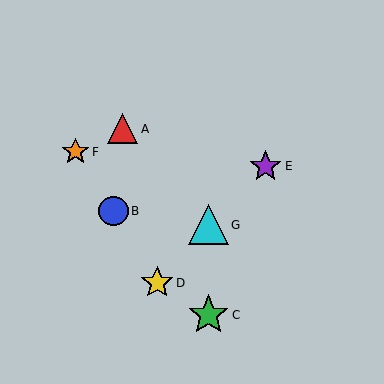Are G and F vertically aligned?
No, G is at x≈209 and F is at x≈75.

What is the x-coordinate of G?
Object G is at x≈209.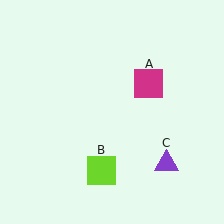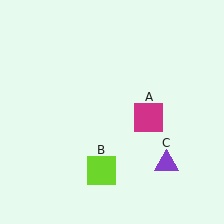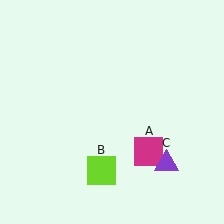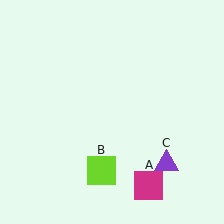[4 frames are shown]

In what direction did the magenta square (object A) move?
The magenta square (object A) moved down.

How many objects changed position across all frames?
1 object changed position: magenta square (object A).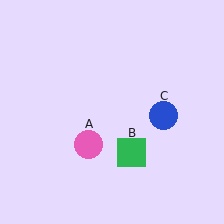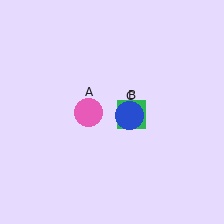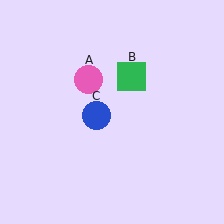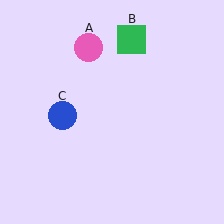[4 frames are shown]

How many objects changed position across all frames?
3 objects changed position: pink circle (object A), green square (object B), blue circle (object C).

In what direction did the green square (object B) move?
The green square (object B) moved up.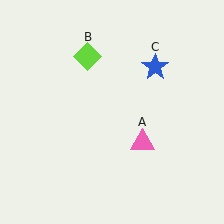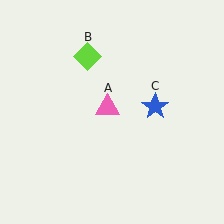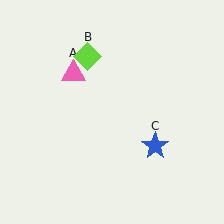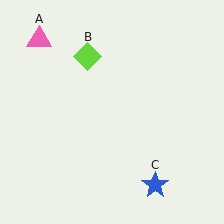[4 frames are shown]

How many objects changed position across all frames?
2 objects changed position: pink triangle (object A), blue star (object C).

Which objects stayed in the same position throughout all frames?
Lime diamond (object B) remained stationary.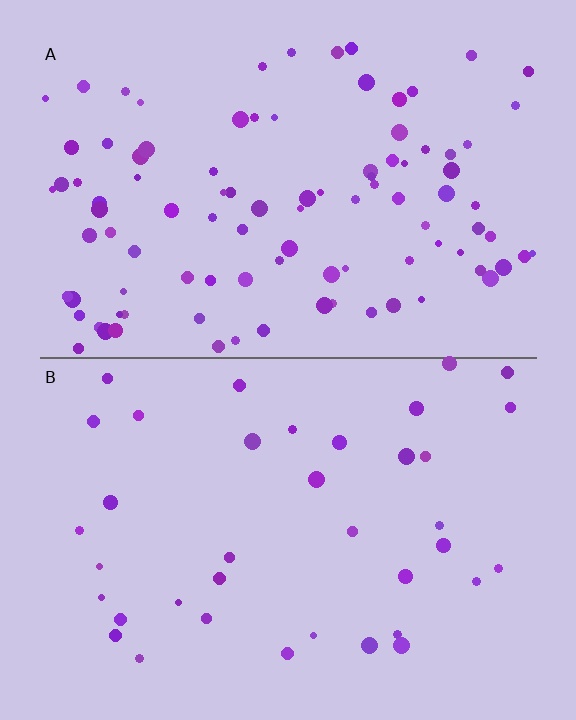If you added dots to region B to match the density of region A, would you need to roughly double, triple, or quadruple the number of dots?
Approximately triple.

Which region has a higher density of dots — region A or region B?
A (the top).